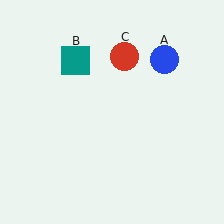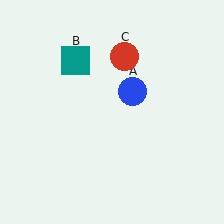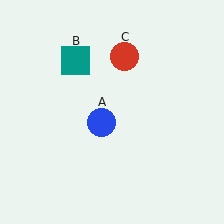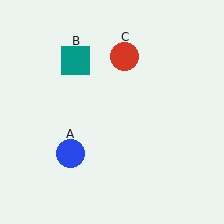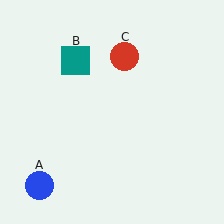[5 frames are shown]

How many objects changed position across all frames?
1 object changed position: blue circle (object A).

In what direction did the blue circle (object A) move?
The blue circle (object A) moved down and to the left.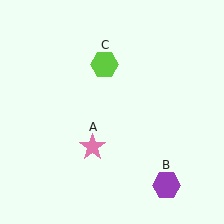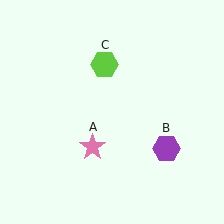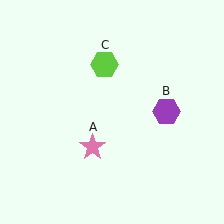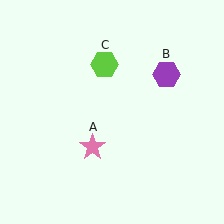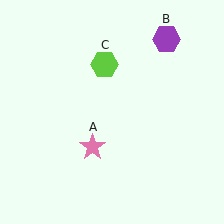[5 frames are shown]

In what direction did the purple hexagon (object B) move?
The purple hexagon (object B) moved up.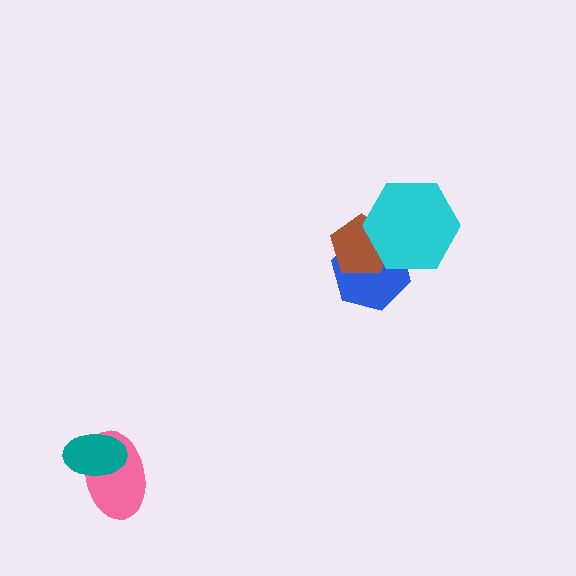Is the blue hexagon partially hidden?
Yes, it is partially covered by another shape.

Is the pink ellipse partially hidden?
Yes, it is partially covered by another shape.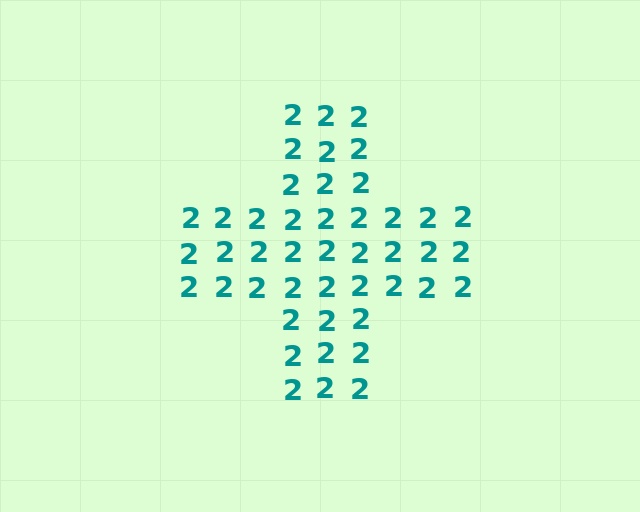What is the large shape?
The large shape is a cross.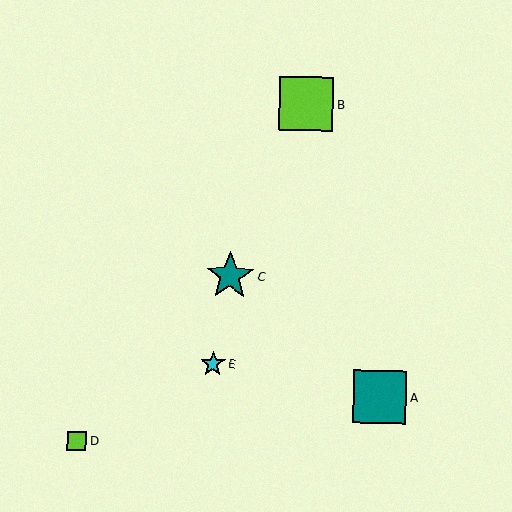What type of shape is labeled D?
Shape D is a lime square.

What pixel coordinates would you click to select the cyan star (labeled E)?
Click at (213, 364) to select the cyan star E.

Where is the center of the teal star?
The center of the teal star is at (230, 276).